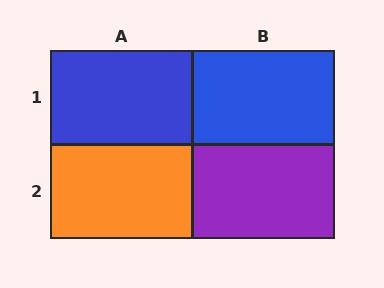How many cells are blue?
2 cells are blue.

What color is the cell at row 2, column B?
Purple.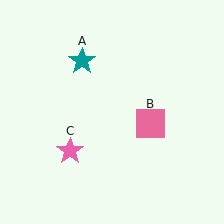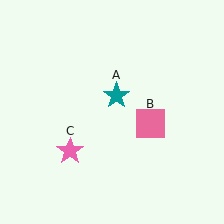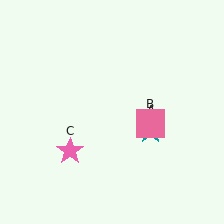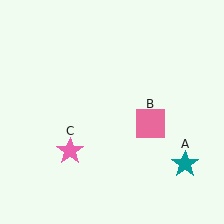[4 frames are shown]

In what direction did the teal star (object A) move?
The teal star (object A) moved down and to the right.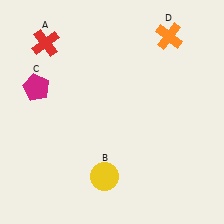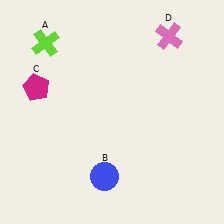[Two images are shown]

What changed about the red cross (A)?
In Image 1, A is red. In Image 2, it changed to lime.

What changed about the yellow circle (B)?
In Image 1, B is yellow. In Image 2, it changed to blue.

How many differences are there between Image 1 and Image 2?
There are 3 differences between the two images.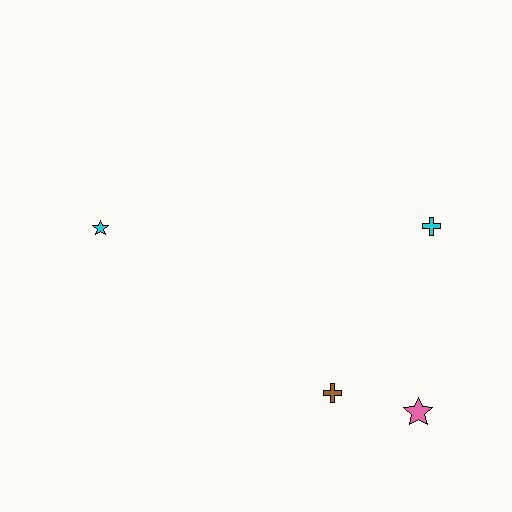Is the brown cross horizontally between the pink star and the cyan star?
Yes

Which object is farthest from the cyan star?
The pink star is farthest from the cyan star.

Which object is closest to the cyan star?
The brown cross is closest to the cyan star.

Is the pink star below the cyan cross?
Yes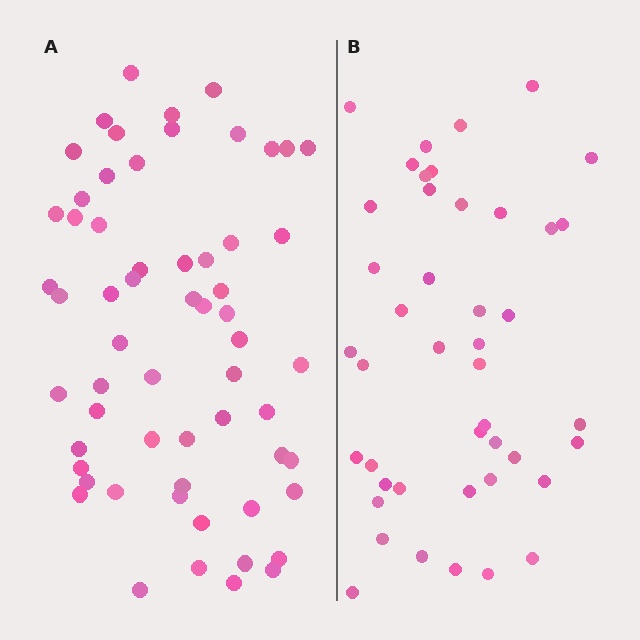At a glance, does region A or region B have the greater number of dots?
Region A (the left region) has more dots.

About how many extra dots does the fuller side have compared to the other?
Region A has approximately 15 more dots than region B.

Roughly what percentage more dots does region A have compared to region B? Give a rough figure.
About 35% more.